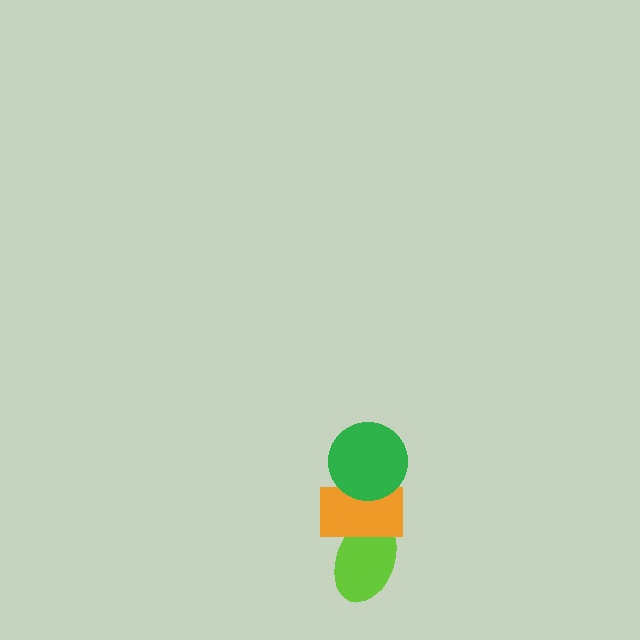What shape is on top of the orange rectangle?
The green circle is on top of the orange rectangle.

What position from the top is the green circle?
The green circle is 1st from the top.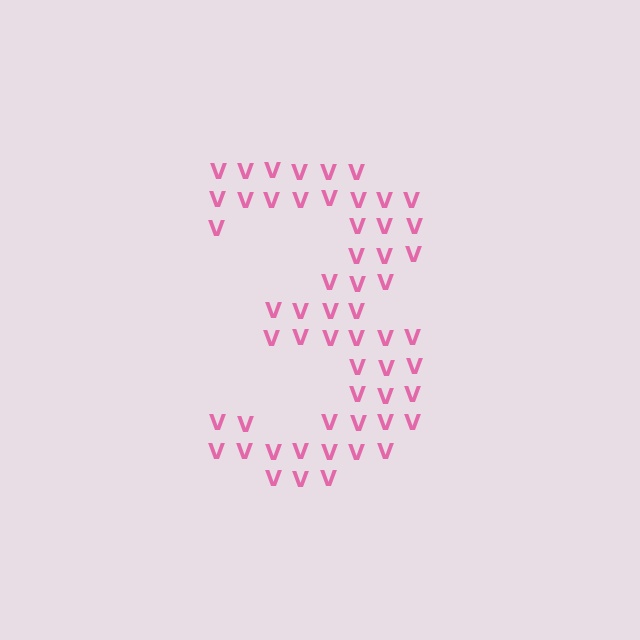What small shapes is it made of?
It is made of small letter V's.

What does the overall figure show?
The overall figure shows the digit 3.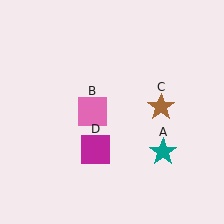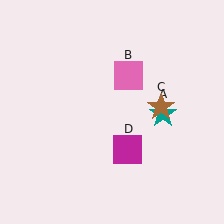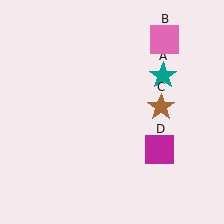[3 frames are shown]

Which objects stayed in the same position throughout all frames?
Brown star (object C) remained stationary.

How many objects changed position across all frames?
3 objects changed position: teal star (object A), pink square (object B), magenta square (object D).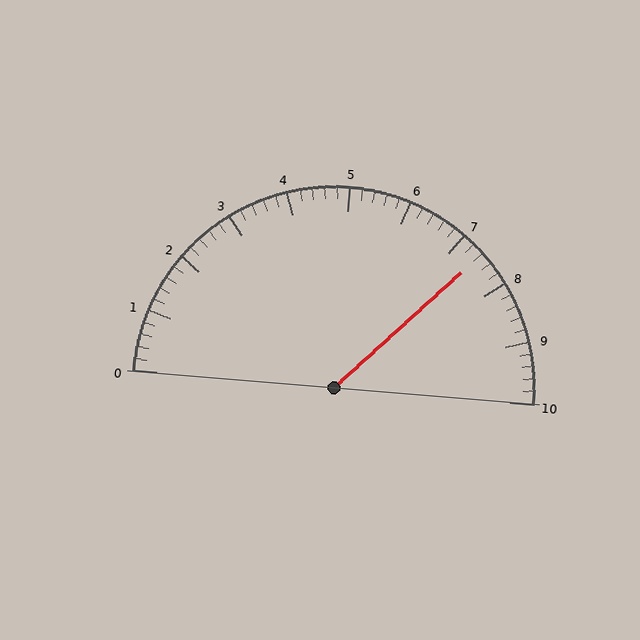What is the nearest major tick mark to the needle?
The nearest major tick mark is 7.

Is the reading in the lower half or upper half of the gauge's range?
The reading is in the upper half of the range (0 to 10).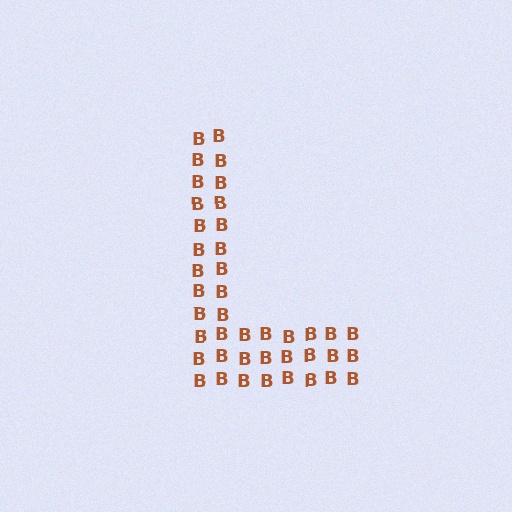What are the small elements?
The small elements are letter B's.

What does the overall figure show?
The overall figure shows the letter L.